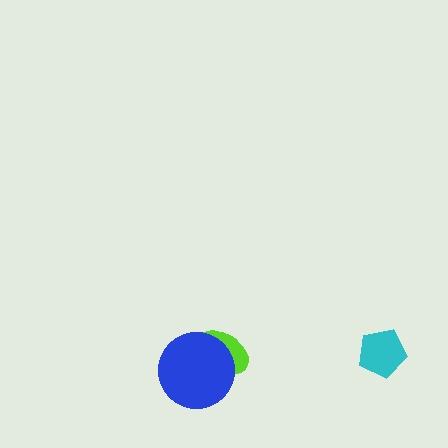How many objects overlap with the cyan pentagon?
0 objects overlap with the cyan pentagon.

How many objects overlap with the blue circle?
1 object overlaps with the blue circle.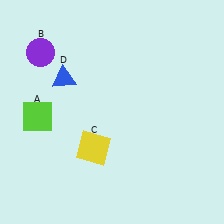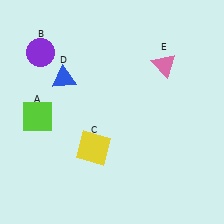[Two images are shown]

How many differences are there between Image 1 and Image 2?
There is 1 difference between the two images.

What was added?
A pink triangle (E) was added in Image 2.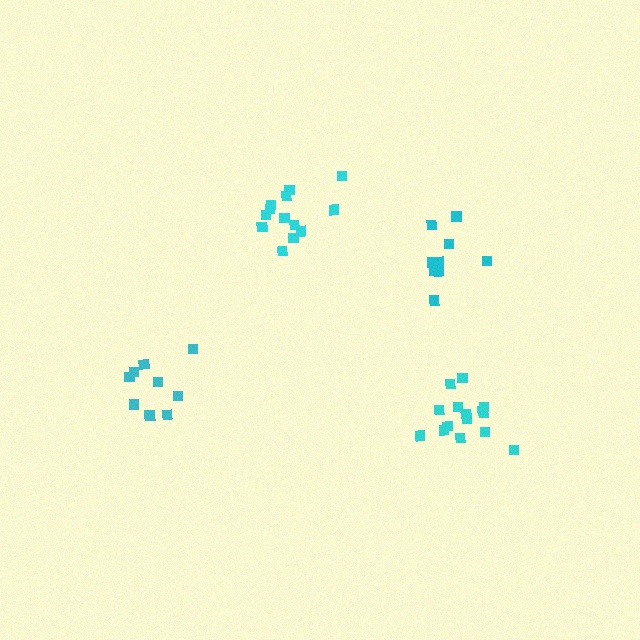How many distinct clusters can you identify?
There are 4 distinct clusters.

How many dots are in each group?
Group 1: 9 dots, Group 2: 9 dots, Group 3: 15 dots, Group 4: 13 dots (46 total).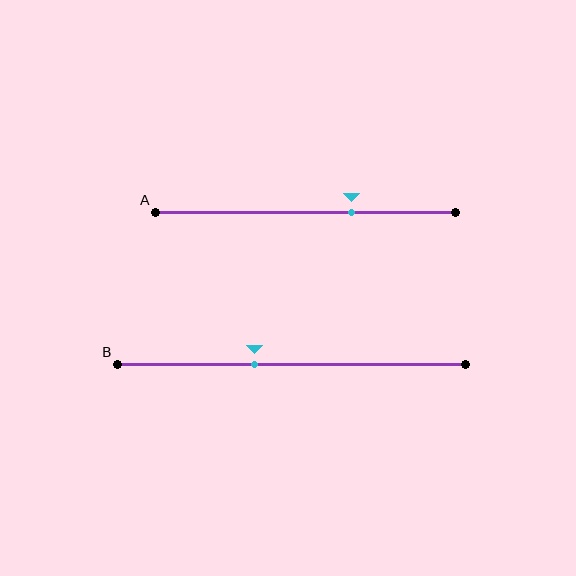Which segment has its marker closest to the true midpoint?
Segment B has its marker closest to the true midpoint.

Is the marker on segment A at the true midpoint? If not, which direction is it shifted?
No, the marker on segment A is shifted to the right by about 15% of the segment length.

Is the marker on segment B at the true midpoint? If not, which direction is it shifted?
No, the marker on segment B is shifted to the left by about 11% of the segment length.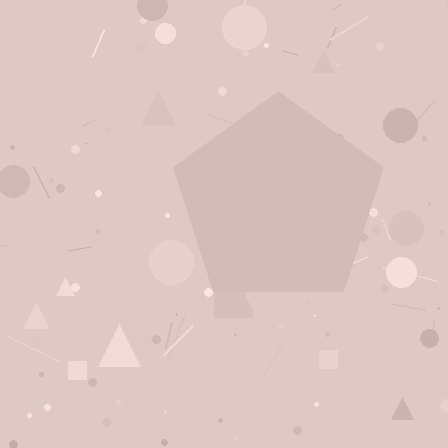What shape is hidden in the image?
A pentagon is hidden in the image.